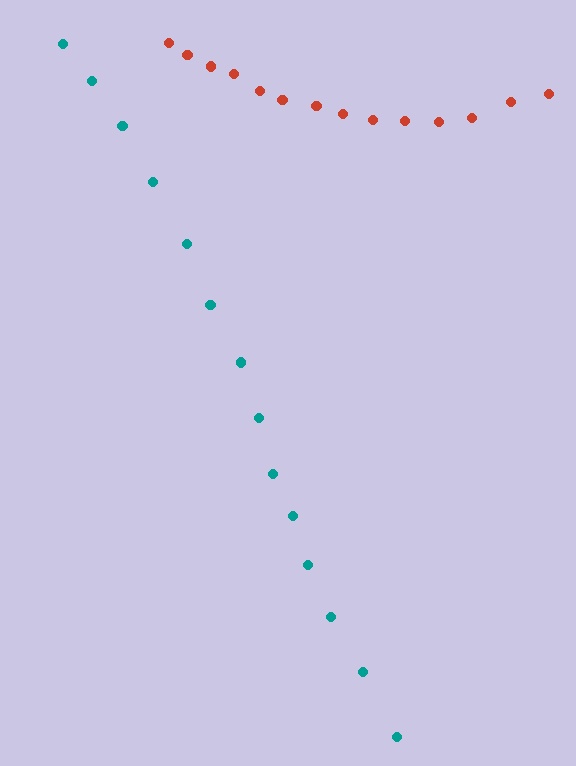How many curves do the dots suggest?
There are 2 distinct paths.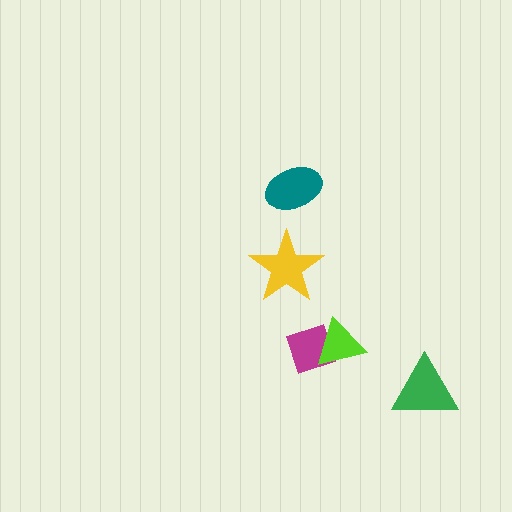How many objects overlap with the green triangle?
0 objects overlap with the green triangle.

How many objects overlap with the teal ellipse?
0 objects overlap with the teal ellipse.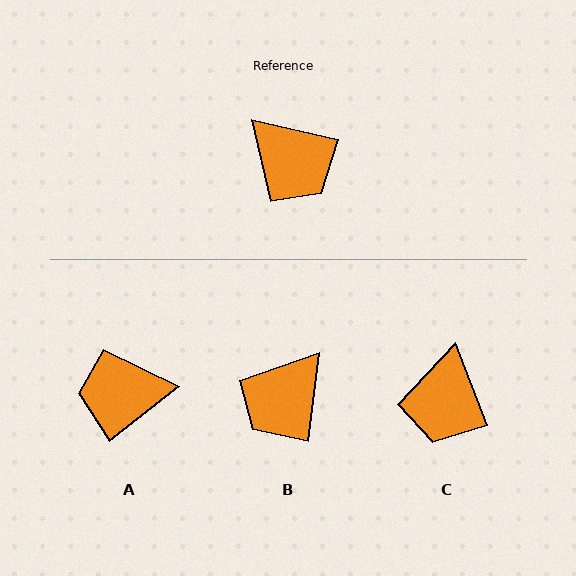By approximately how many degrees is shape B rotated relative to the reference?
Approximately 84 degrees clockwise.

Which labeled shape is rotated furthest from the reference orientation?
A, about 129 degrees away.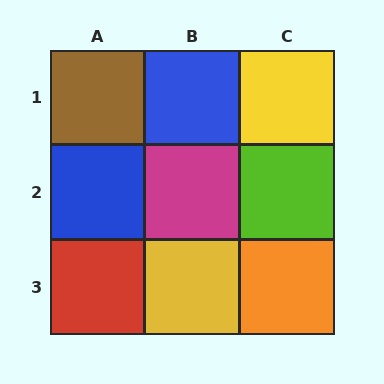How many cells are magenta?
1 cell is magenta.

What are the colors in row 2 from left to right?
Blue, magenta, lime.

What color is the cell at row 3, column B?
Yellow.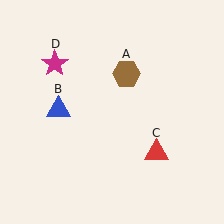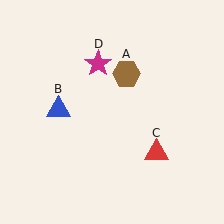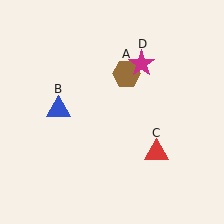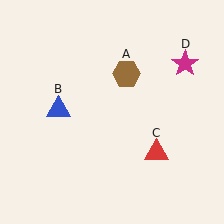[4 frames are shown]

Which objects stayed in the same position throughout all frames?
Brown hexagon (object A) and blue triangle (object B) and red triangle (object C) remained stationary.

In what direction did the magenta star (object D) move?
The magenta star (object D) moved right.